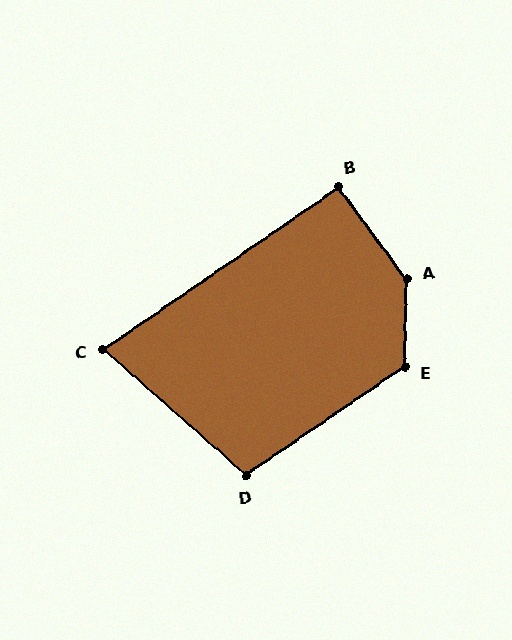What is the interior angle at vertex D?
Approximately 104 degrees (obtuse).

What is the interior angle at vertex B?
Approximately 92 degrees (approximately right).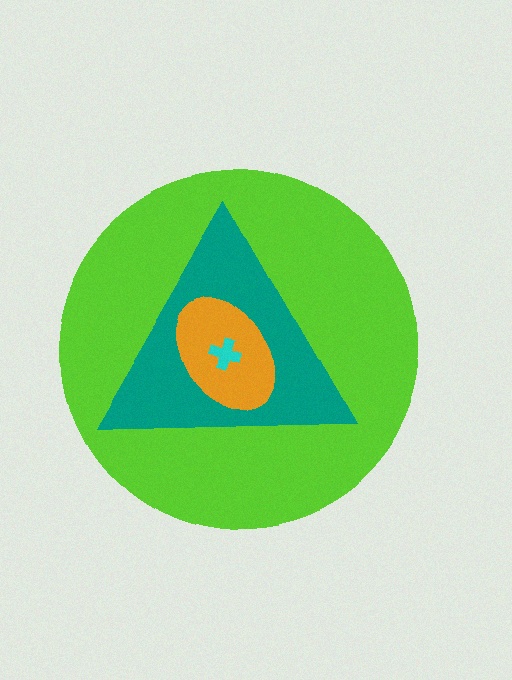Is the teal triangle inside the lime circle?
Yes.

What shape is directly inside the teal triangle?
The orange ellipse.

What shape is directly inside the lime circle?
The teal triangle.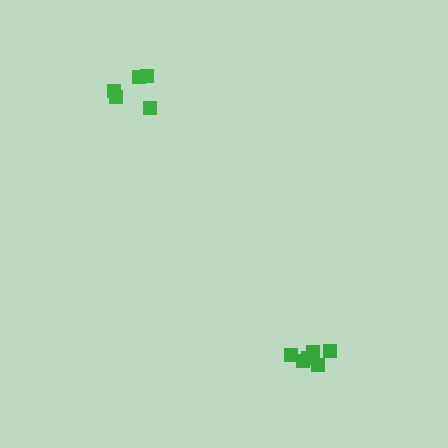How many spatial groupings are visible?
There are 2 spatial groupings.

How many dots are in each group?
Group 1: 6 dots, Group 2: 5 dots (11 total).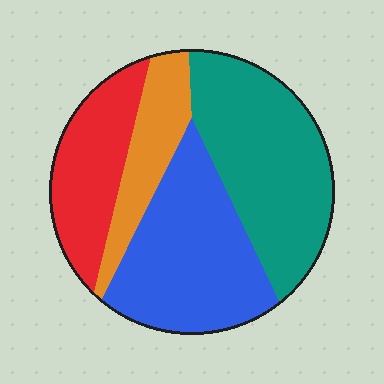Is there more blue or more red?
Blue.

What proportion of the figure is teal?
Teal takes up between a third and a half of the figure.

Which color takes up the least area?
Orange, at roughly 15%.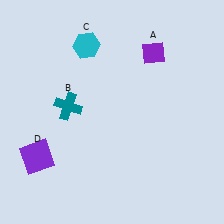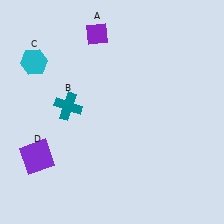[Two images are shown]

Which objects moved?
The objects that moved are: the purple diamond (A), the cyan hexagon (C).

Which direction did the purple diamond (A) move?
The purple diamond (A) moved left.